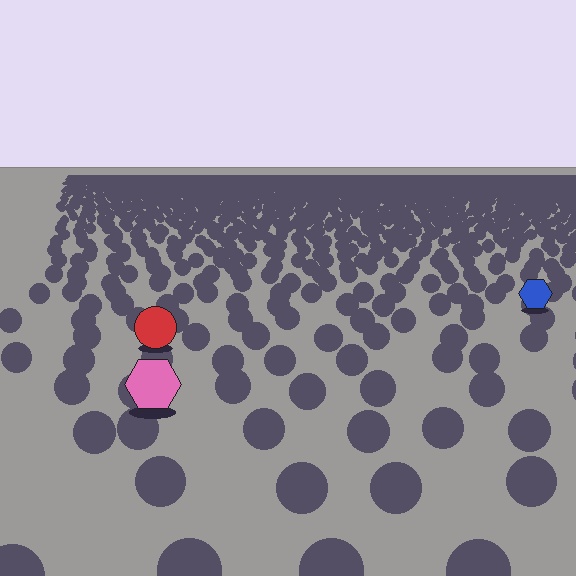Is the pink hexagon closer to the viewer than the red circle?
Yes. The pink hexagon is closer — you can tell from the texture gradient: the ground texture is coarser near it.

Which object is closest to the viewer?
The pink hexagon is closest. The texture marks near it are larger and more spread out.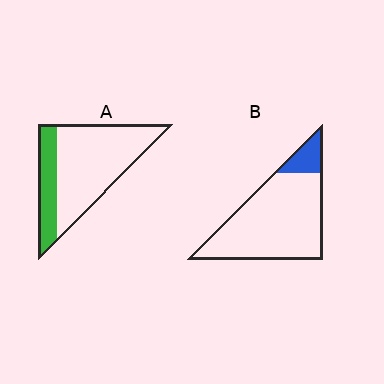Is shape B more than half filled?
No.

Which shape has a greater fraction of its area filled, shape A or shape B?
Shape A.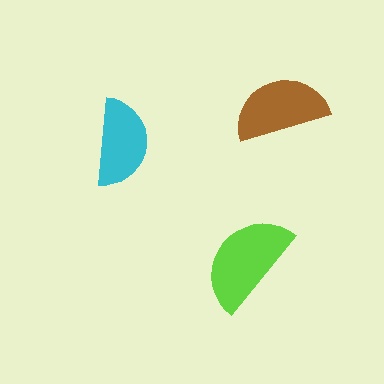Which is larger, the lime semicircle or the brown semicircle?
The lime one.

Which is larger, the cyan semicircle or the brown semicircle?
The brown one.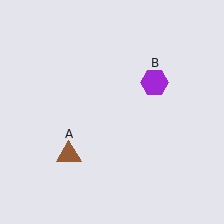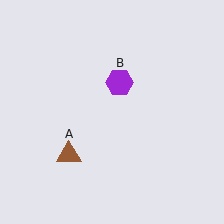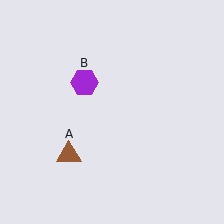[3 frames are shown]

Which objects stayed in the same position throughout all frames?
Brown triangle (object A) remained stationary.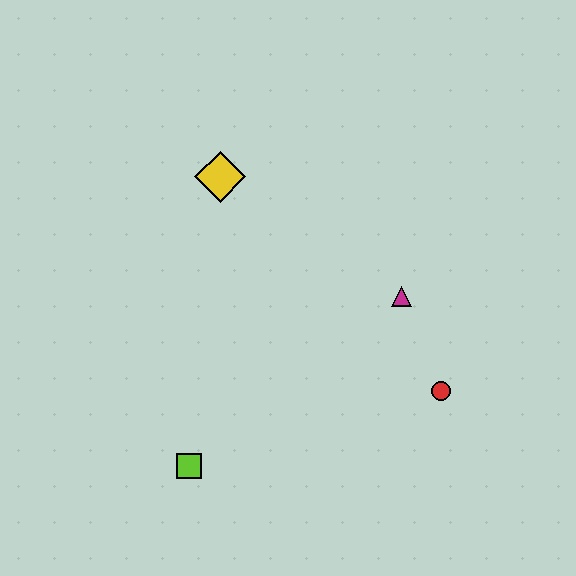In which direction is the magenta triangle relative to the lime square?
The magenta triangle is to the right of the lime square.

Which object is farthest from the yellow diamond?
The red circle is farthest from the yellow diamond.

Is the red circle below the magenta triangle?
Yes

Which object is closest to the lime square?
The red circle is closest to the lime square.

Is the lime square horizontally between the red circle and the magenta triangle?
No